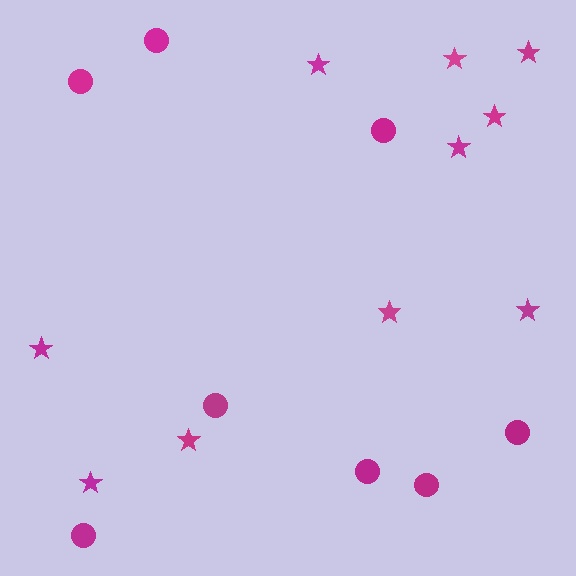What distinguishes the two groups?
There are 2 groups: one group of circles (8) and one group of stars (10).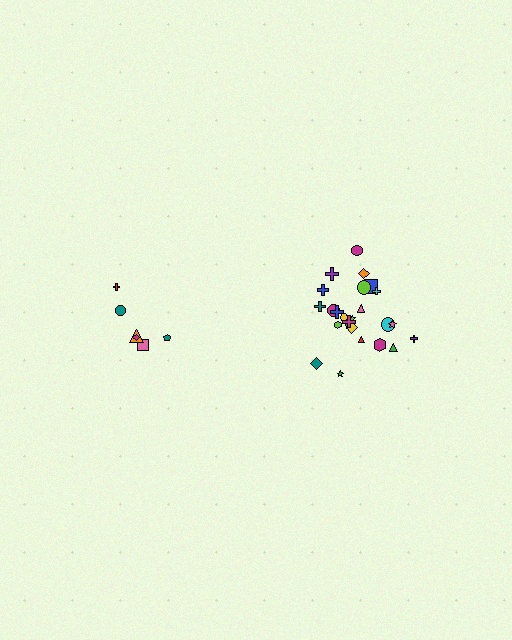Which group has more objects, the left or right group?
The right group.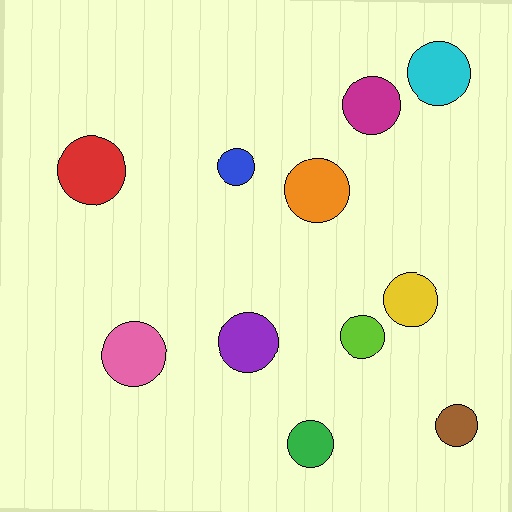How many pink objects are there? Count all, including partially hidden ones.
There is 1 pink object.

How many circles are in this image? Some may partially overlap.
There are 11 circles.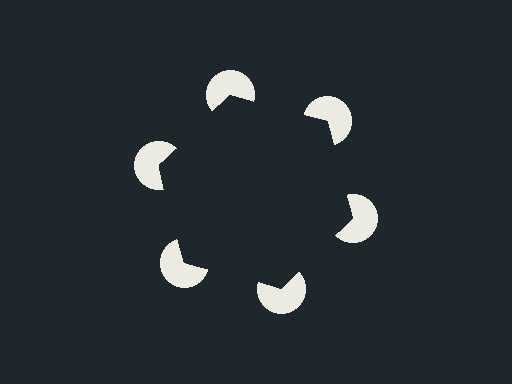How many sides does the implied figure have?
6 sides.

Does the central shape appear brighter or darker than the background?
It typically appears slightly darker than the background, even though no actual brightness change is drawn.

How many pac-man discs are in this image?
There are 6 — one at each vertex of the illusory hexagon.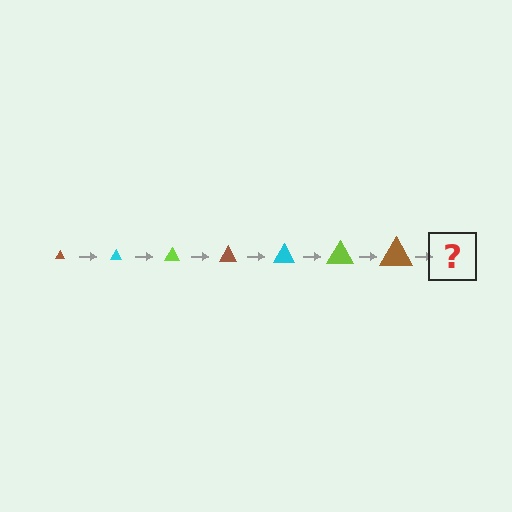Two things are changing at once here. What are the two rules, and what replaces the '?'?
The two rules are that the triangle grows larger each step and the color cycles through brown, cyan, and lime. The '?' should be a cyan triangle, larger than the previous one.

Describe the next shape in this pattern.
It should be a cyan triangle, larger than the previous one.